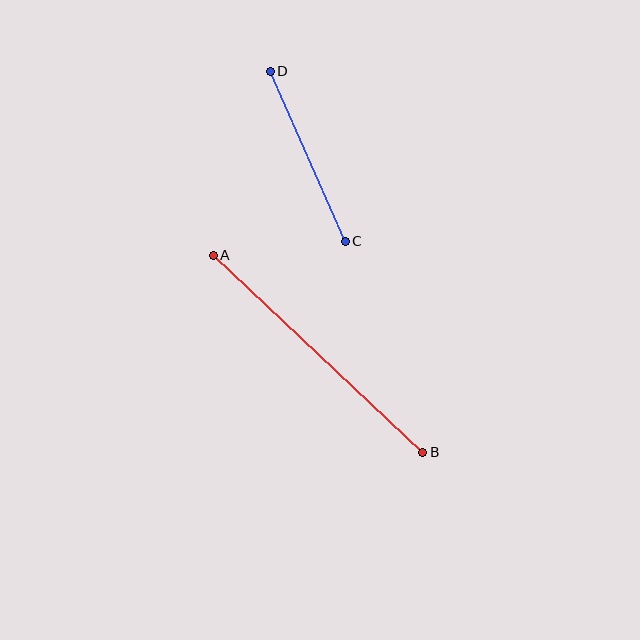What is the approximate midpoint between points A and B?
The midpoint is at approximately (318, 354) pixels.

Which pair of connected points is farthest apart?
Points A and B are farthest apart.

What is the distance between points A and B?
The distance is approximately 287 pixels.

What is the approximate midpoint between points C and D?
The midpoint is at approximately (308, 156) pixels.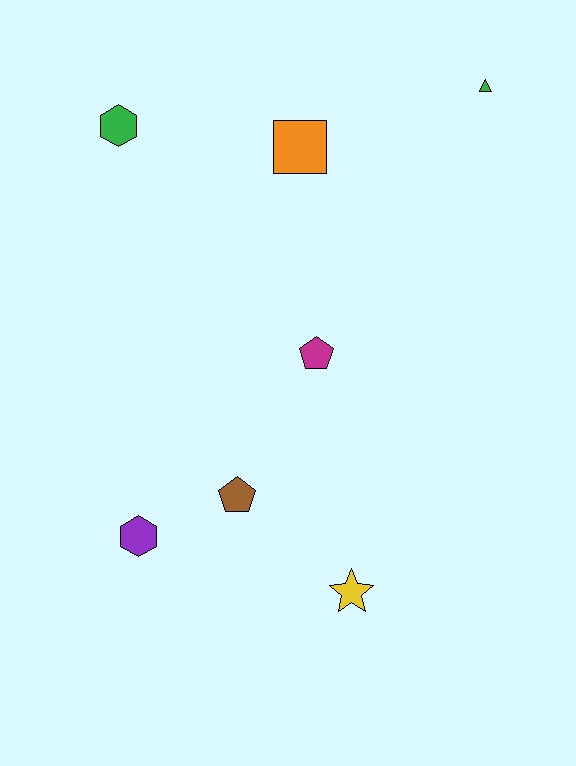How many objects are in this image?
There are 7 objects.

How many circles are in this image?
There are no circles.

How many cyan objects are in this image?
There are no cyan objects.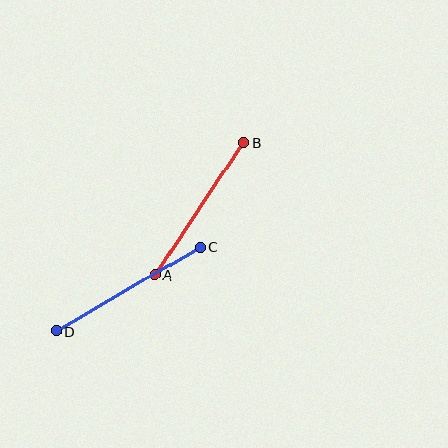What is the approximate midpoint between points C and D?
The midpoint is at approximately (128, 289) pixels.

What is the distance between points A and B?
The distance is approximately 160 pixels.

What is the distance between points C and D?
The distance is approximately 167 pixels.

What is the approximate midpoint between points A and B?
The midpoint is at approximately (199, 209) pixels.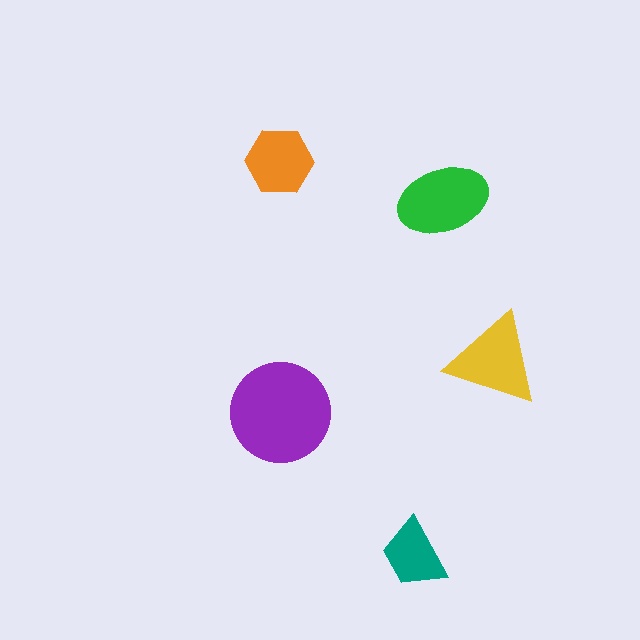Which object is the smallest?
The teal trapezoid.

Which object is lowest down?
The teal trapezoid is bottommost.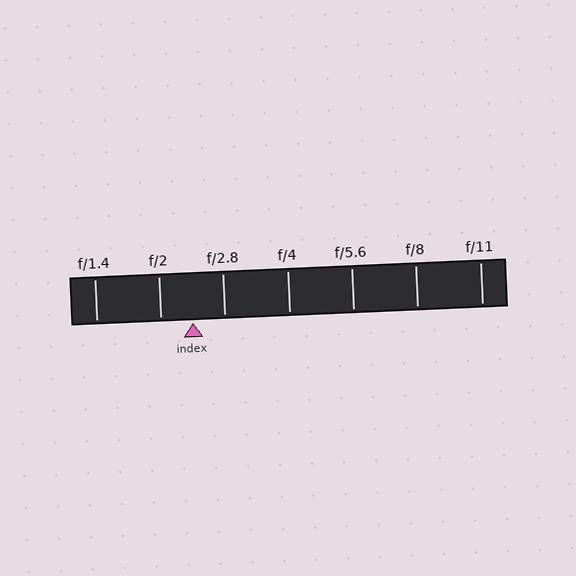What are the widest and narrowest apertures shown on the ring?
The widest aperture shown is f/1.4 and the narrowest is f/11.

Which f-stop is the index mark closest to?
The index mark is closest to f/2.8.